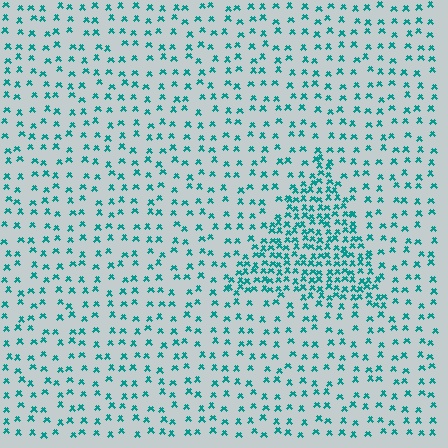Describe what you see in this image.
The image contains small teal elements arranged at two different densities. A triangle-shaped region is visible where the elements are more densely packed than the surrounding area.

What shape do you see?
I see a triangle.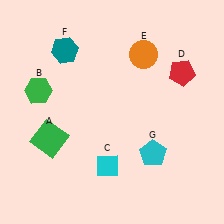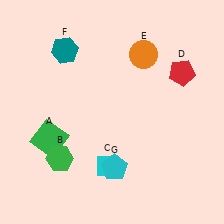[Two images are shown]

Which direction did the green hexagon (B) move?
The green hexagon (B) moved down.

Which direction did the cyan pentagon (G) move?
The cyan pentagon (G) moved left.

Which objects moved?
The objects that moved are: the green hexagon (B), the cyan pentagon (G).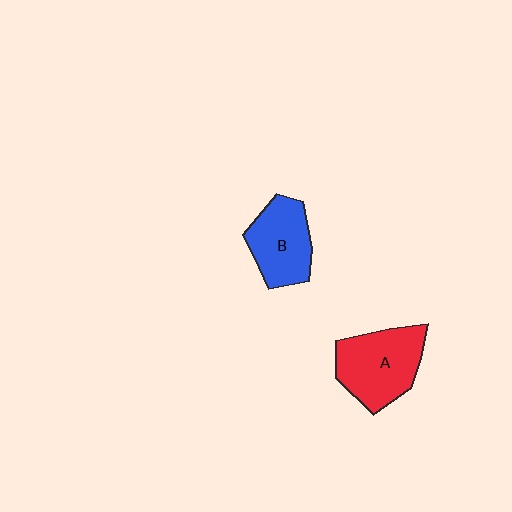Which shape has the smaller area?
Shape B (blue).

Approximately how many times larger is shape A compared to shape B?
Approximately 1.2 times.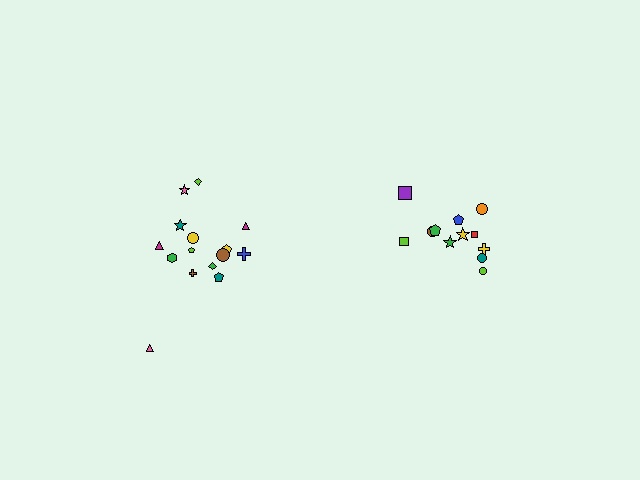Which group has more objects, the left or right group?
The left group.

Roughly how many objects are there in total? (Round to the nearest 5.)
Roughly 25 objects in total.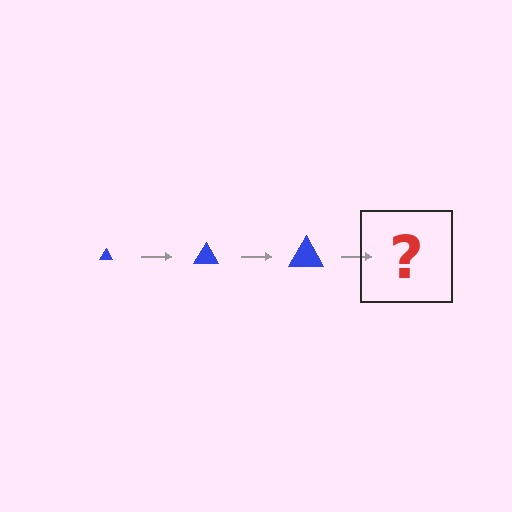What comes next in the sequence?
The next element should be a blue triangle, larger than the previous one.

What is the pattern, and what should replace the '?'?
The pattern is that the triangle gets progressively larger each step. The '?' should be a blue triangle, larger than the previous one.